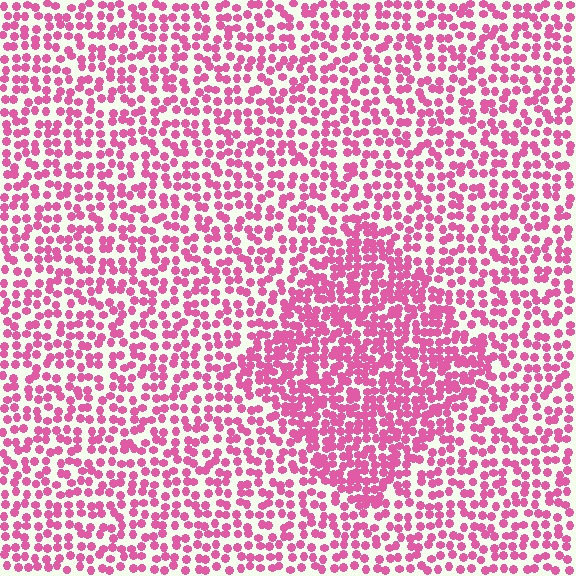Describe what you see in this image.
The image contains small pink elements arranged at two different densities. A diamond-shaped region is visible where the elements are more densely packed than the surrounding area.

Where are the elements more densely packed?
The elements are more densely packed inside the diamond boundary.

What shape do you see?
I see a diamond.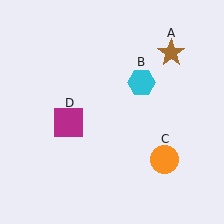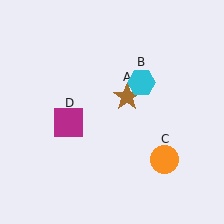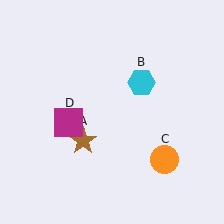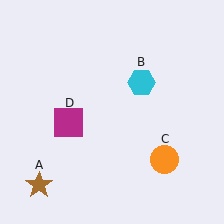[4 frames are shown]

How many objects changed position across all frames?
1 object changed position: brown star (object A).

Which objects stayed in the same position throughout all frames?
Cyan hexagon (object B) and orange circle (object C) and magenta square (object D) remained stationary.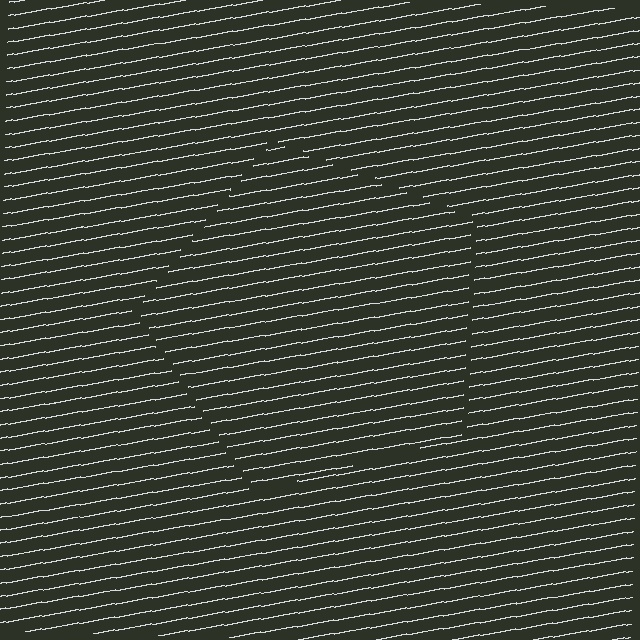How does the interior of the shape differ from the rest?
The interior of the shape contains the same grating, shifted by half a period — the contour is defined by the phase discontinuity where line-ends from the inner and outer gratings abut.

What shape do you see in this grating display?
An illusory pentagon. The interior of the shape contains the same grating, shifted by half a period — the contour is defined by the phase discontinuity where line-ends from the inner and outer gratings abut.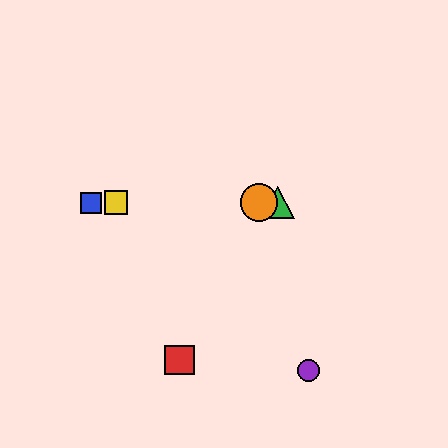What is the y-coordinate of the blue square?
The blue square is at y≈203.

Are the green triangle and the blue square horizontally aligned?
Yes, both are at y≈203.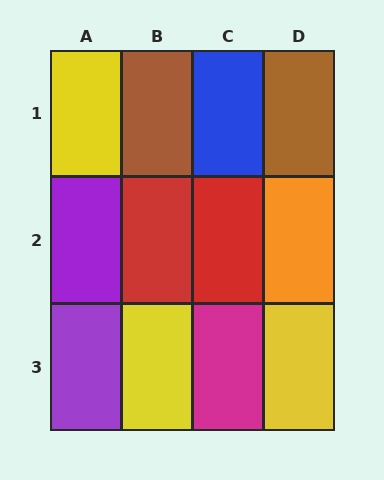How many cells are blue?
1 cell is blue.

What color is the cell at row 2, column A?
Purple.